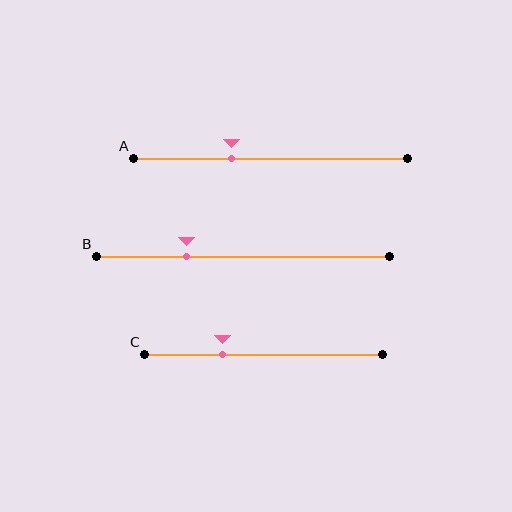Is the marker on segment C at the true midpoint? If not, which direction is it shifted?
No, the marker on segment C is shifted to the left by about 17% of the segment length.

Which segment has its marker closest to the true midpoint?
Segment A has its marker closest to the true midpoint.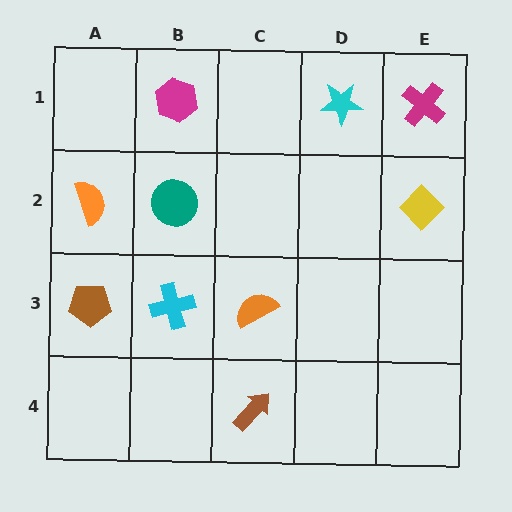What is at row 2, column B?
A teal circle.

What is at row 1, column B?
A magenta hexagon.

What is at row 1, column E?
A magenta cross.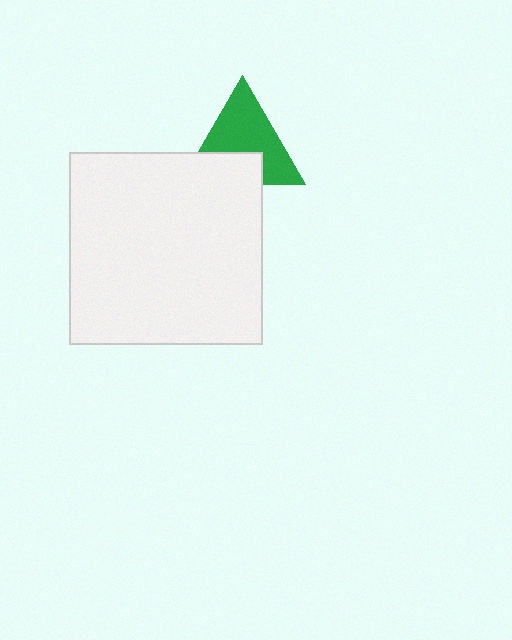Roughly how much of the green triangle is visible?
About half of it is visible (roughly 64%).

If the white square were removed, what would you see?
You would see the complete green triangle.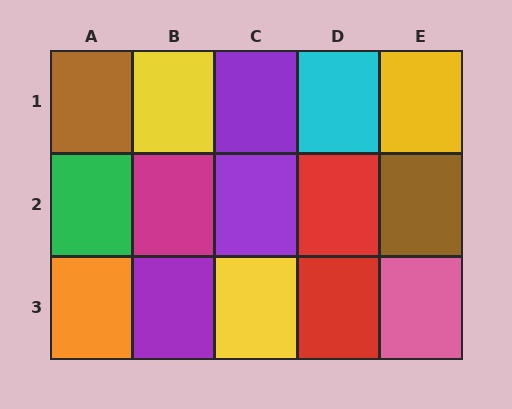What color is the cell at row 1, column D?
Cyan.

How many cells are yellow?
3 cells are yellow.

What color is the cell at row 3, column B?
Purple.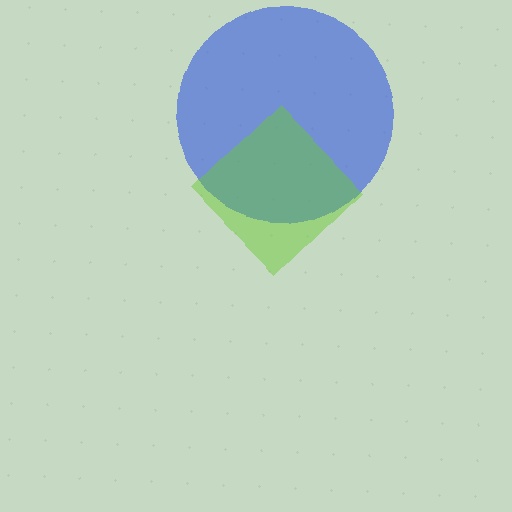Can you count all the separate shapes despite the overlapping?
Yes, there are 2 separate shapes.